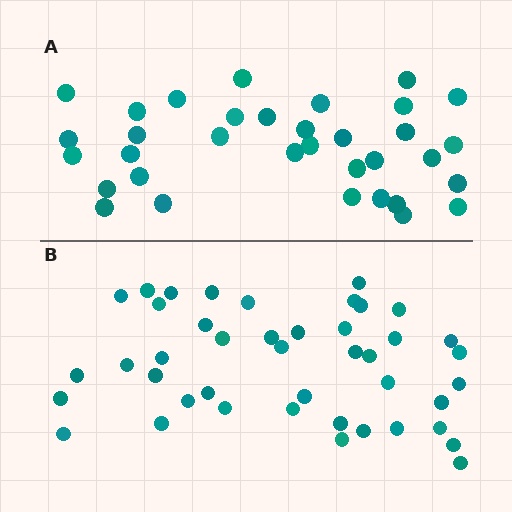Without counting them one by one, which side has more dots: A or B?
Region B (the bottom region) has more dots.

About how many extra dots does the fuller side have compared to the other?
Region B has roughly 8 or so more dots than region A.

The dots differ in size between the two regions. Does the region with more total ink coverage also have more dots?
No. Region A has more total ink coverage because its dots are larger, but region B actually contains more individual dots. Total area can be misleading — the number of items is what matters here.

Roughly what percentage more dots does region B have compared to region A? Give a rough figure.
About 25% more.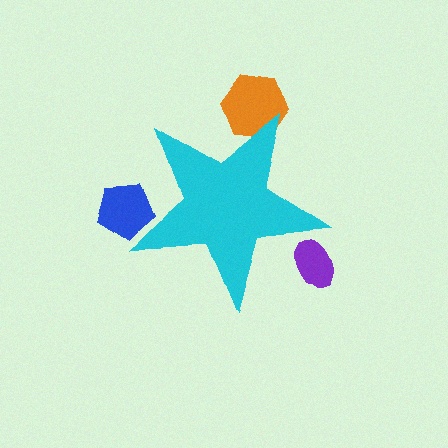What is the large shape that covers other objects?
A cyan star.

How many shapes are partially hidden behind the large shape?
3 shapes are partially hidden.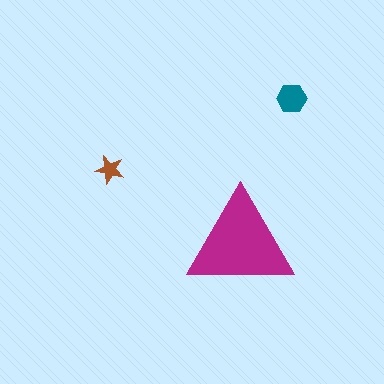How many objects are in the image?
There are 3 objects in the image.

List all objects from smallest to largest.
The brown star, the teal hexagon, the magenta triangle.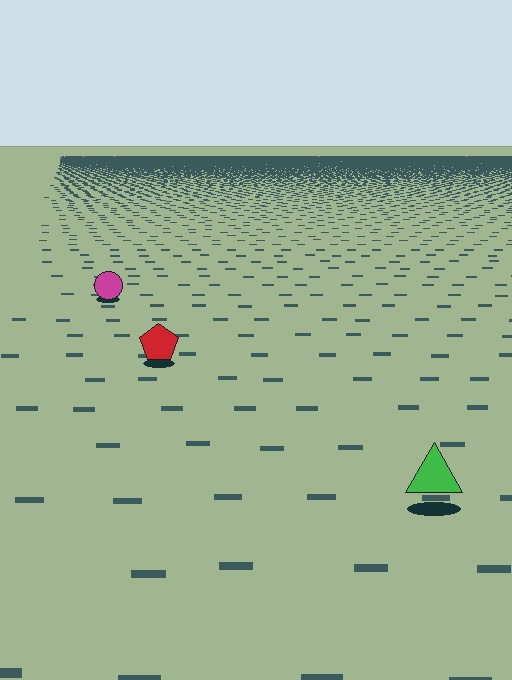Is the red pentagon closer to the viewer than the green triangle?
No. The green triangle is closer — you can tell from the texture gradient: the ground texture is coarser near it.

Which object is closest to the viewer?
The green triangle is closest. The texture marks near it are larger and more spread out.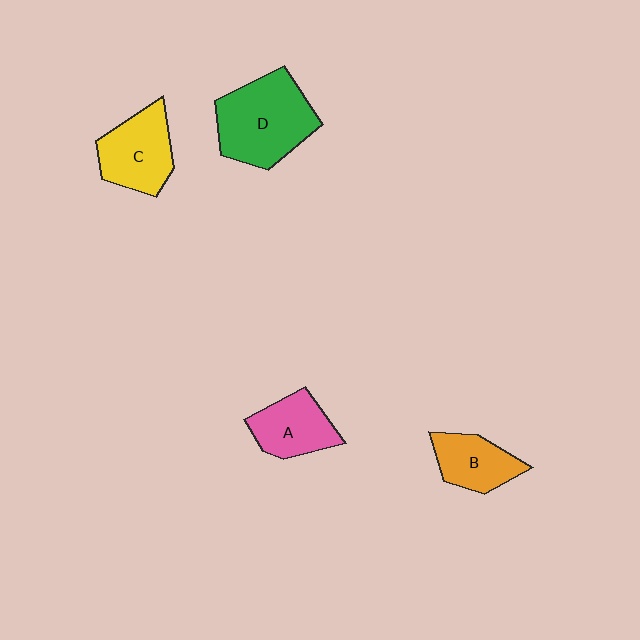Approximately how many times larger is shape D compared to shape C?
Approximately 1.4 times.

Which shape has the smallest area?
Shape B (orange).